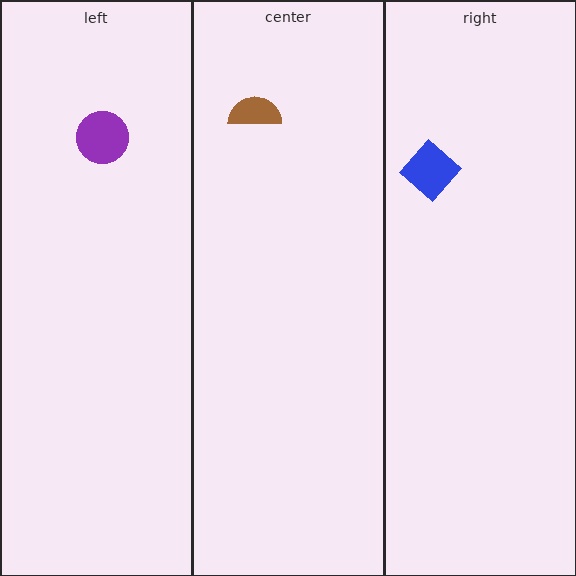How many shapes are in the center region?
1.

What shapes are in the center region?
The brown semicircle.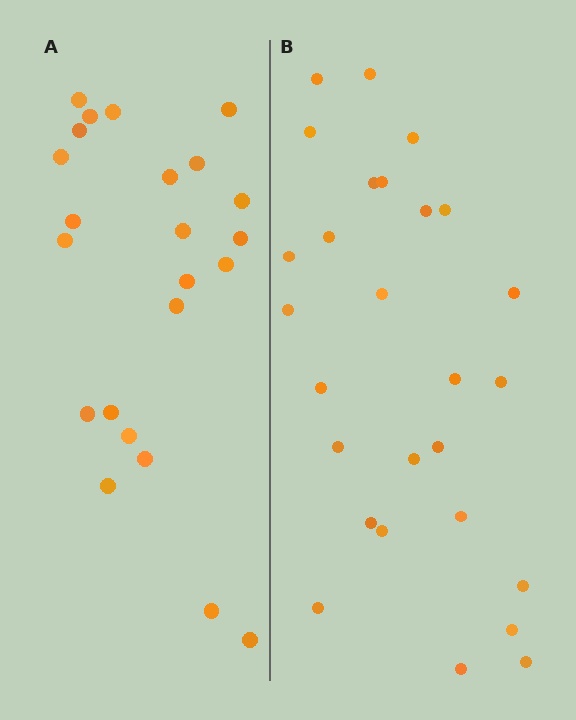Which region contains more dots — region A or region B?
Region B (the right region) has more dots.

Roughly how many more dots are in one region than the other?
Region B has about 4 more dots than region A.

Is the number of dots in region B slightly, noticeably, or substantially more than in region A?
Region B has only slightly more — the two regions are fairly close. The ratio is roughly 1.2 to 1.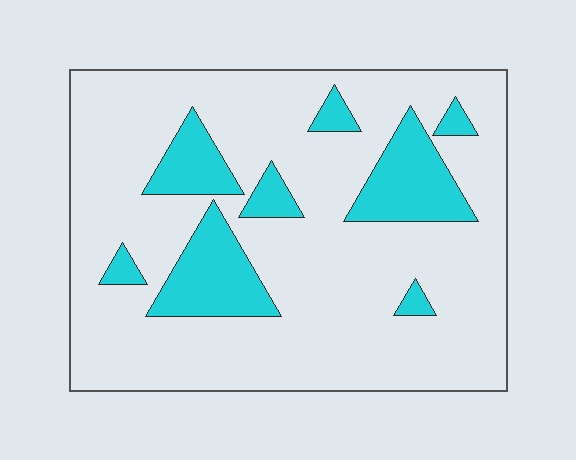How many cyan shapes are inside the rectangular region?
8.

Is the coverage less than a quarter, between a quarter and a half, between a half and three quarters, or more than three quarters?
Less than a quarter.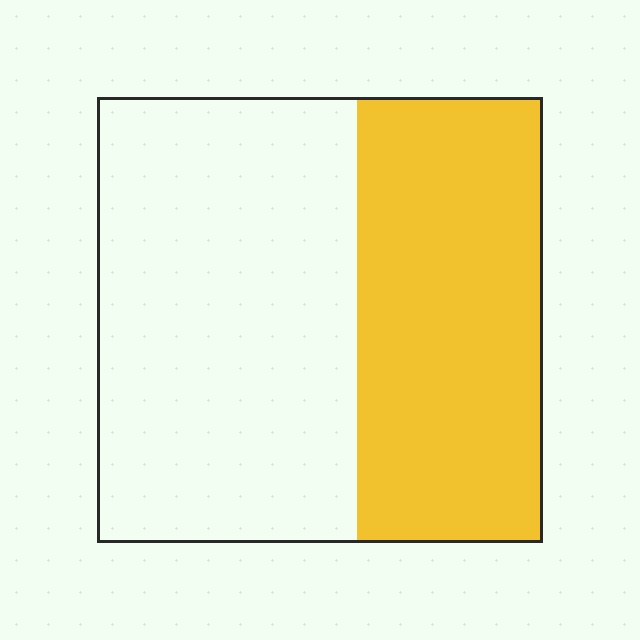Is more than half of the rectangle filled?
No.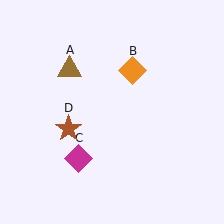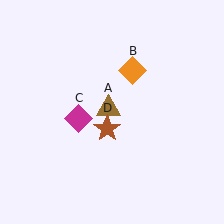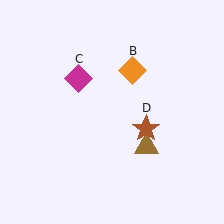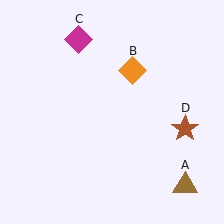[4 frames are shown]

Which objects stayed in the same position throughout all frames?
Orange diamond (object B) remained stationary.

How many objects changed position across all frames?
3 objects changed position: brown triangle (object A), magenta diamond (object C), brown star (object D).